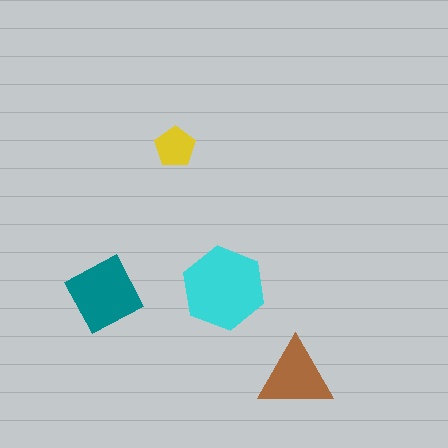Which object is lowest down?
The brown triangle is bottommost.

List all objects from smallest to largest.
The yellow pentagon, the brown triangle, the teal diamond, the cyan hexagon.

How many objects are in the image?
There are 4 objects in the image.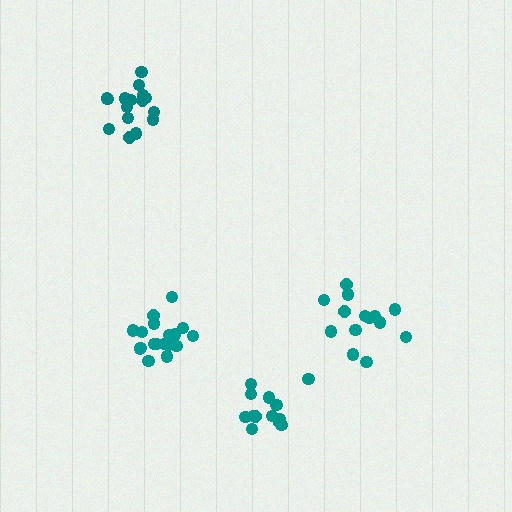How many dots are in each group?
Group 1: 13 dots, Group 2: 16 dots, Group 3: 14 dots, Group 4: 18 dots (61 total).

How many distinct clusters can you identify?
There are 4 distinct clusters.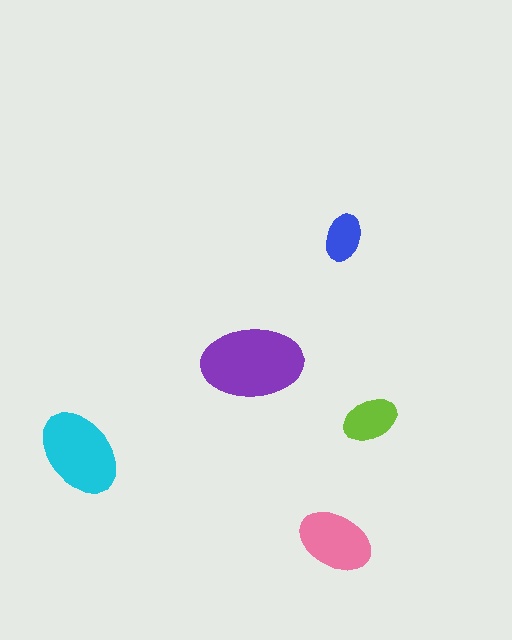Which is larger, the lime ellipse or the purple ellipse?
The purple one.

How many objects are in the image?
There are 5 objects in the image.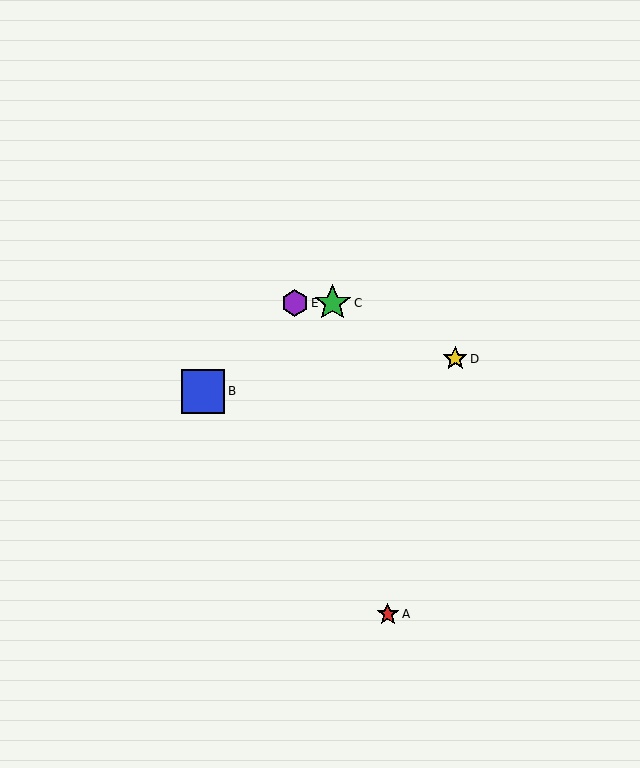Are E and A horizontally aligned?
No, E is at y≈303 and A is at y≈614.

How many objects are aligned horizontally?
2 objects (C, E) are aligned horizontally.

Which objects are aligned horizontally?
Objects C, E are aligned horizontally.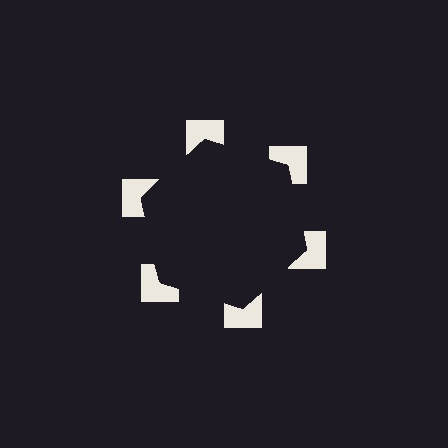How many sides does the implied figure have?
6 sides.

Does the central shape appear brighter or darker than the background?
It typically appears slightly darker than the background, even though no actual brightness change is drawn.